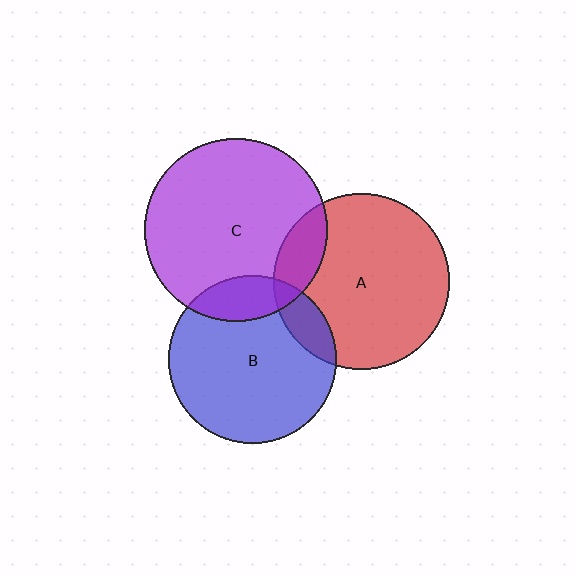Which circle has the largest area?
Circle C (purple).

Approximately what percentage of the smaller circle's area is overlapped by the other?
Approximately 15%.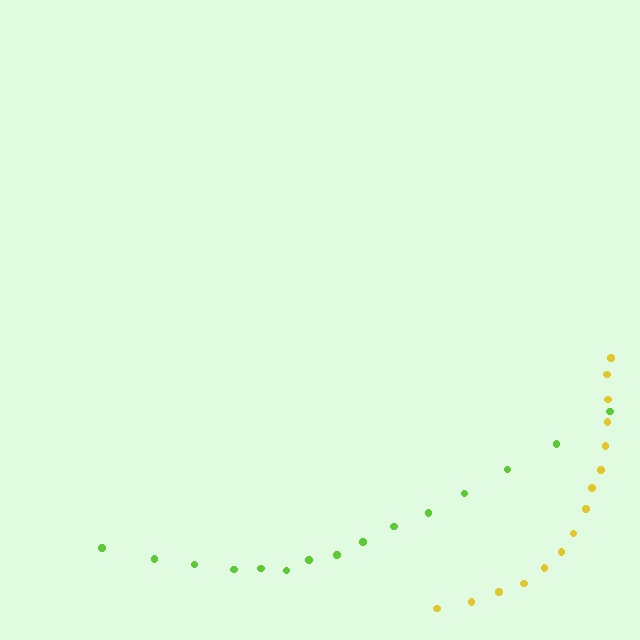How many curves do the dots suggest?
There are 2 distinct paths.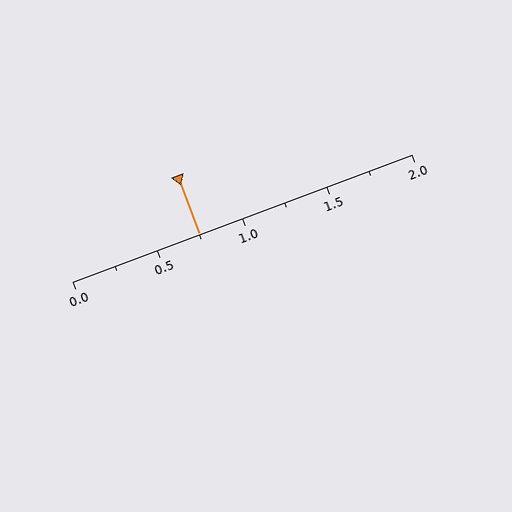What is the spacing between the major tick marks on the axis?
The major ticks are spaced 0.5 apart.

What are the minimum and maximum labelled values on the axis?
The axis runs from 0.0 to 2.0.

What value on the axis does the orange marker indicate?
The marker indicates approximately 0.75.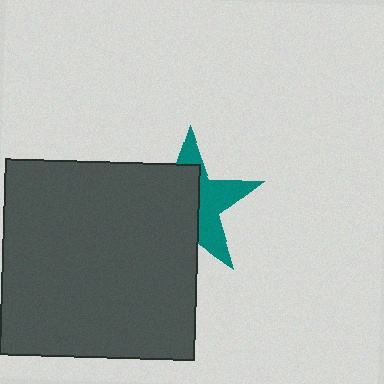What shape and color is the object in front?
The object in front is a dark gray square.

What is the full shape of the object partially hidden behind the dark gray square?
The partially hidden object is a teal star.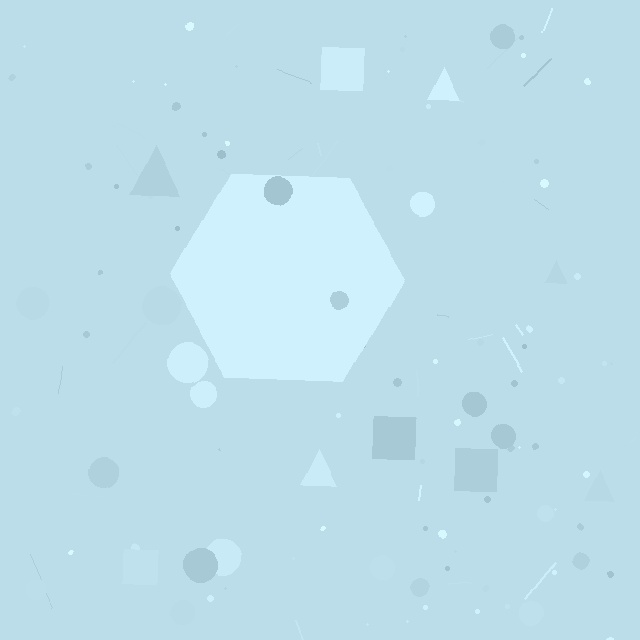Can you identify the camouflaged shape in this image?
The camouflaged shape is a hexagon.